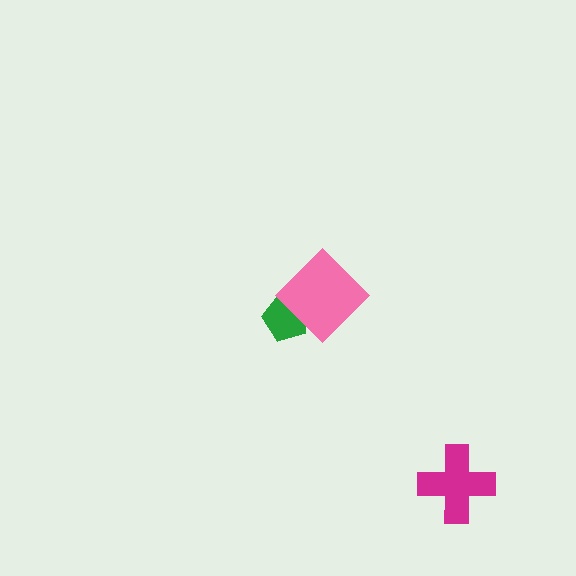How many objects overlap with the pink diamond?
1 object overlaps with the pink diamond.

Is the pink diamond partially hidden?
No, no other shape covers it.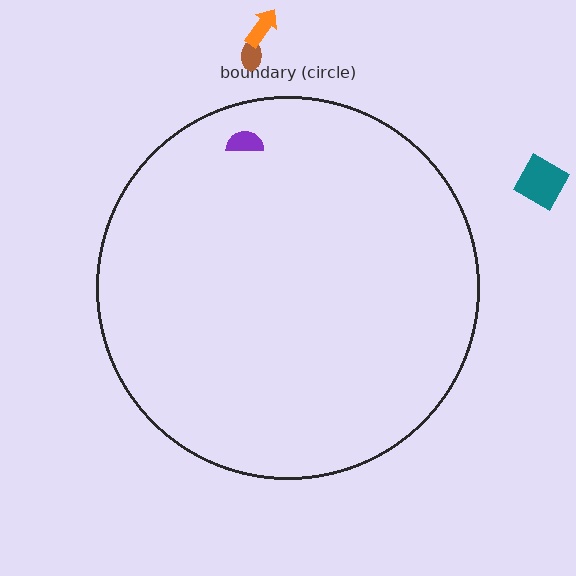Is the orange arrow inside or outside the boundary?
Outside.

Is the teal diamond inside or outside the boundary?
Outside.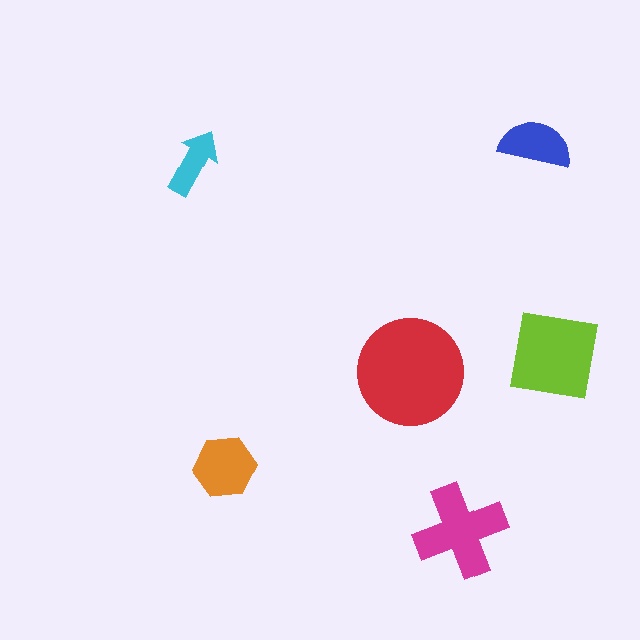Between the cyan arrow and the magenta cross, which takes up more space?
The magenta cross.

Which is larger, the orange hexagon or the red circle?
The red circle.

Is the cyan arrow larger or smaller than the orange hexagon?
Smaller.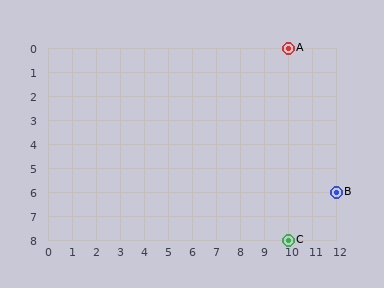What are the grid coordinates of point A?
Point A is at grid coordinates (10, 0).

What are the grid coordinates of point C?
Point C is at grid coordinates (10, 8).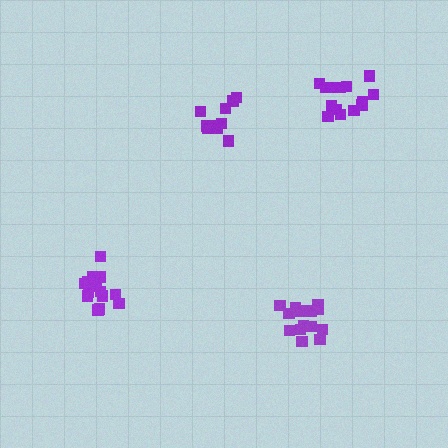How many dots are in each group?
Group 1: 14 dots, Group 2: 14 dots, Group 3: 10 dots, Group 4: 14 dots (52 total).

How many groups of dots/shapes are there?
There are 4 groups.